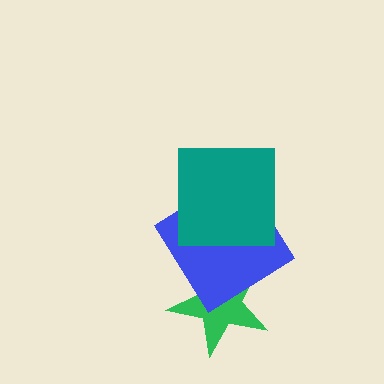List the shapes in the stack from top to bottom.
From top to bottom: the teal square, the blue diamond, the green star.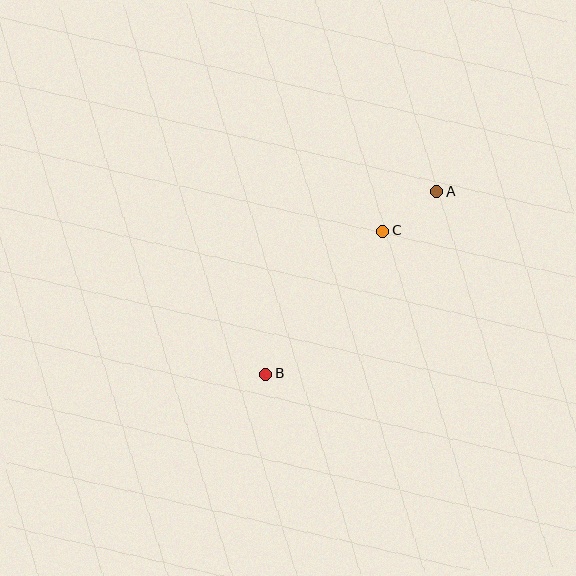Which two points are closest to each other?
Points A and C are closest to each other.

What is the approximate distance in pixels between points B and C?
The distance between B and C is approximately 185 pixels.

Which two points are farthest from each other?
Points A and B are farthest from each other.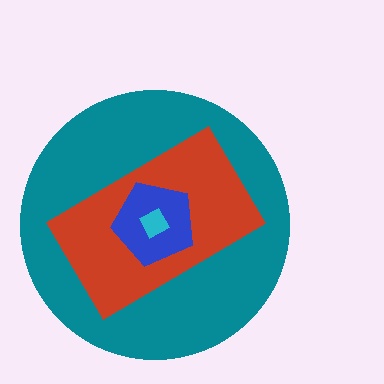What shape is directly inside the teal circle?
The red rectangle.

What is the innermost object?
The cyan square.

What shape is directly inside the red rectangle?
The blue pentagon.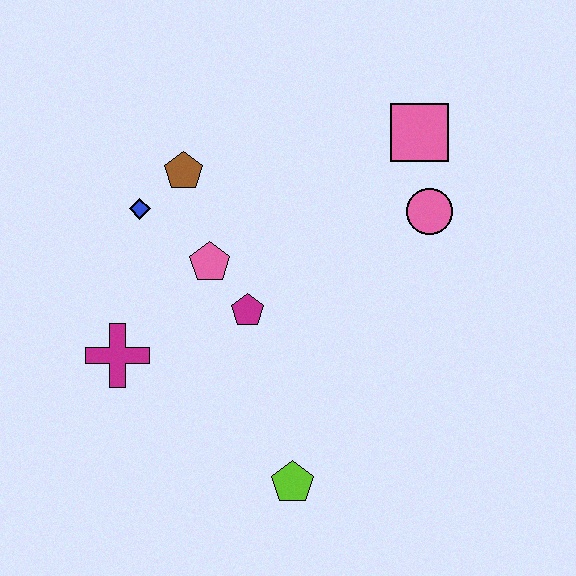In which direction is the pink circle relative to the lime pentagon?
The pink circle is above the lime pentagon.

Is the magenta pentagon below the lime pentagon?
No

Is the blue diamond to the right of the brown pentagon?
No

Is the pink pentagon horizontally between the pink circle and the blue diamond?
Yes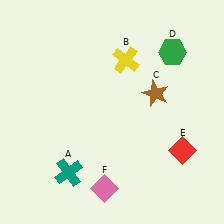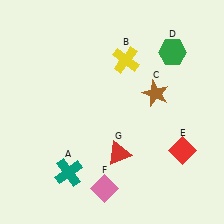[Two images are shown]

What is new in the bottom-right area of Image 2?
A red triangle (G) was added in the bottom-right area of Image 2.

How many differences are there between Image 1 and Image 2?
There is 1 difference between the two images.